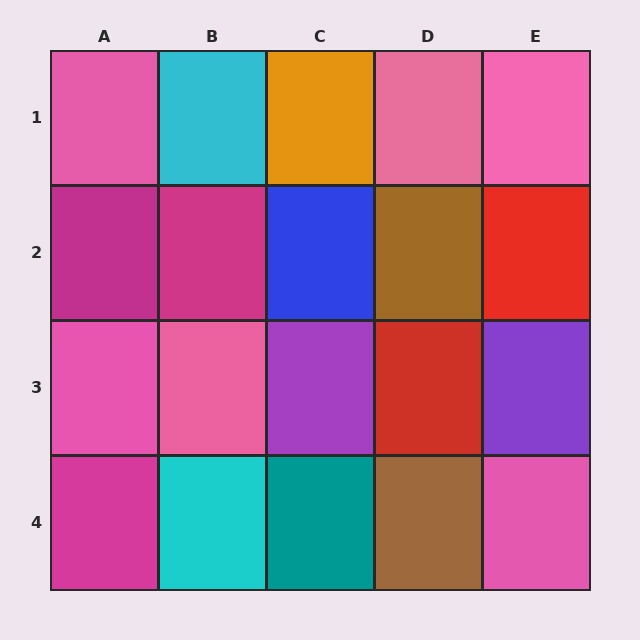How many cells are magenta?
3 cells are magenta.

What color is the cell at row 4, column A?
Magenta.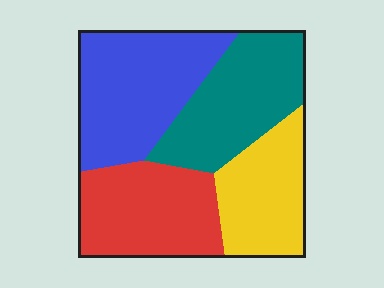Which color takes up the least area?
Yellow, at roughly 20%.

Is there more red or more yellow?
Red.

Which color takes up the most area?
Blue, at roughly 30%.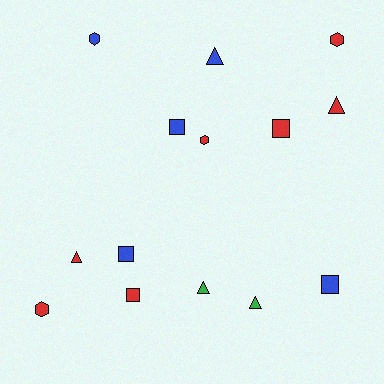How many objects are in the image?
There are 14 objects.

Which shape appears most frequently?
Square, with 5 objects.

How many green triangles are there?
There are 2 green triangles.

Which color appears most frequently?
Red, with 7 objects.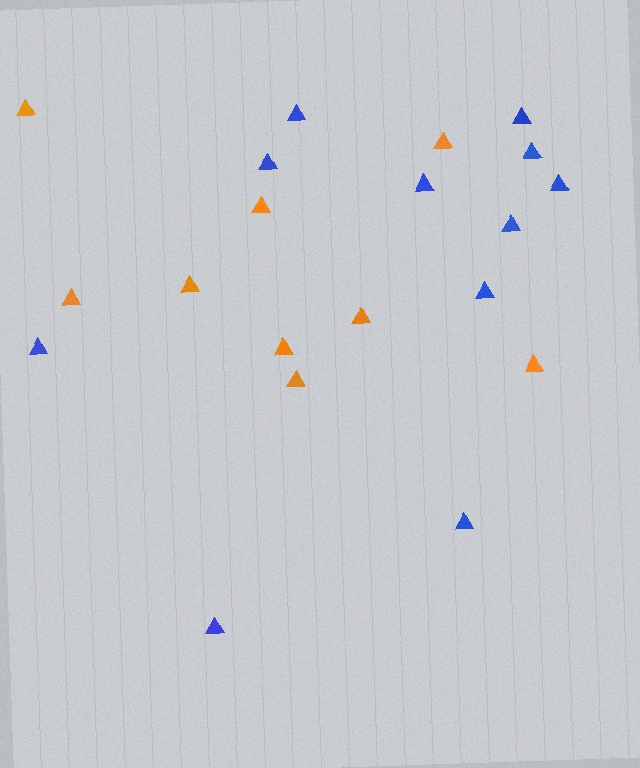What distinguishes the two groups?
There are 2 groups: one group of blue triangles (11) and one group of orange triangles (9).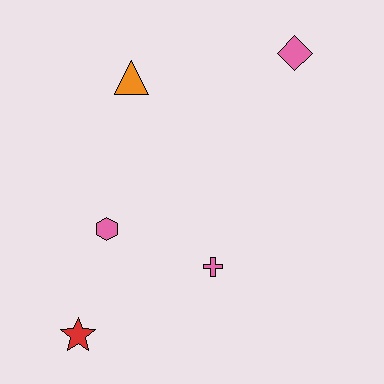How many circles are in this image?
There are no circles.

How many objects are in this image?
There are 5 objects.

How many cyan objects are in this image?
There are no cyan objects.